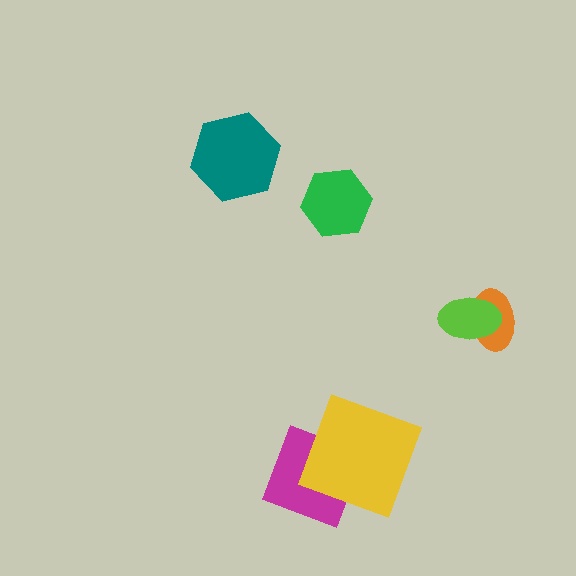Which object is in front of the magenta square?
The yellow square is in front of the magenta square.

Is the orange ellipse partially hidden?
Yes, it is partially covered by another shape.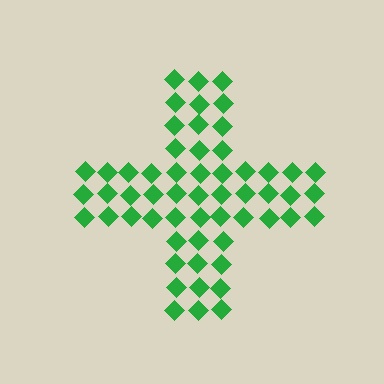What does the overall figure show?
The overall figure shows a cross.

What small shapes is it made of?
It is made of small diamonds.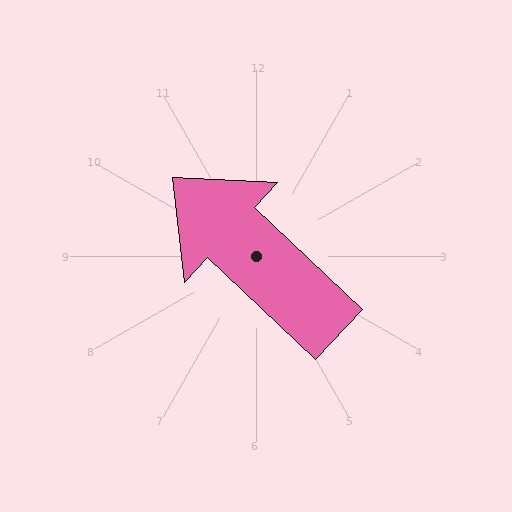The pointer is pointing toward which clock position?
Roughly 10 o'clock.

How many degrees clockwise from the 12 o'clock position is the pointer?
Approximately 313 degrees.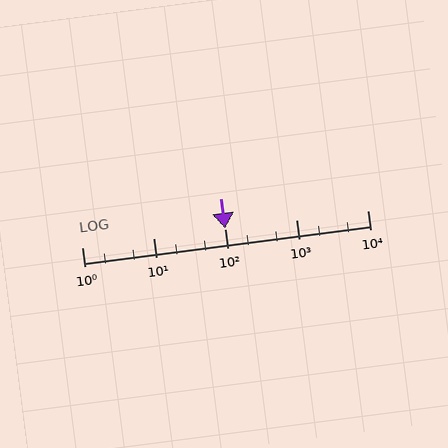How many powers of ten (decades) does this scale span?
The scale spans 4 decades, from 1 to 10000.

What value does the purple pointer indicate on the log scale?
The pointer indicates approximately 100.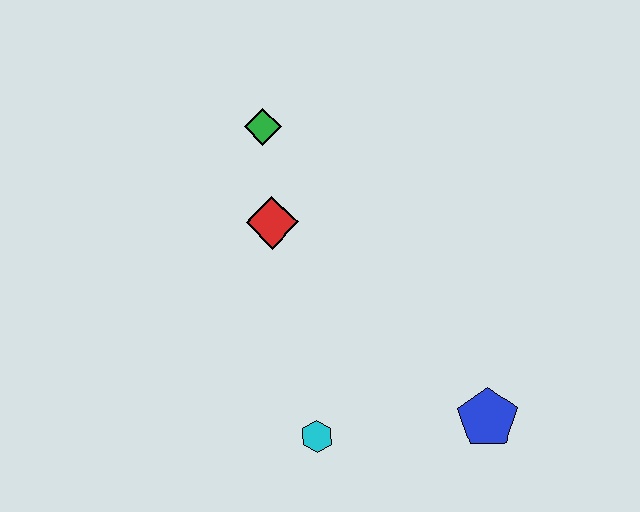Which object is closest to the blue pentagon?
The cyan hexagon is closest to the blue pentagon.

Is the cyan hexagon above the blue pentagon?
No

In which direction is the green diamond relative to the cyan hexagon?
The green diamond is above the cyan hexagon.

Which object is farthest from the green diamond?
The blue pentagon is farthest from the green diamond.